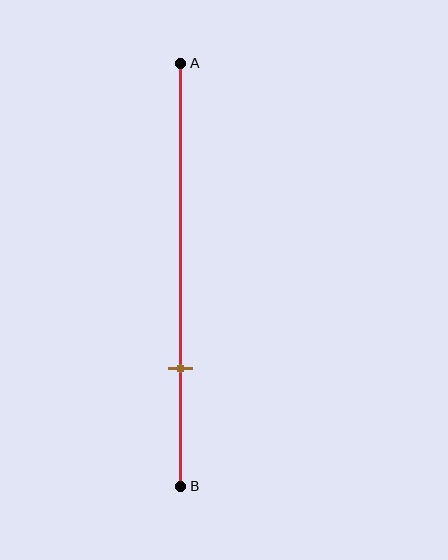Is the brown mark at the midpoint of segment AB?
No, the mark is at about 70% from A, not at the 50% midpoint.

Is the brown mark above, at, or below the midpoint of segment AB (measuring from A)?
The brown mark is below the midpoint of segment AB.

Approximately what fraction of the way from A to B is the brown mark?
The brown mark is approximately 70% of the way from A to B.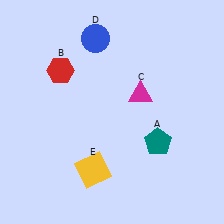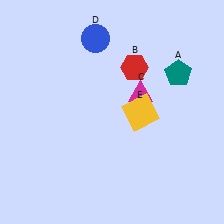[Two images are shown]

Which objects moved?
The objects that moved are: the teal pentagon (A), the red hexagon (B), the yellow square (E).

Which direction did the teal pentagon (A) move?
The teal pentagon (A) moved up.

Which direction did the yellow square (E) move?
The yellow square (E) moved up.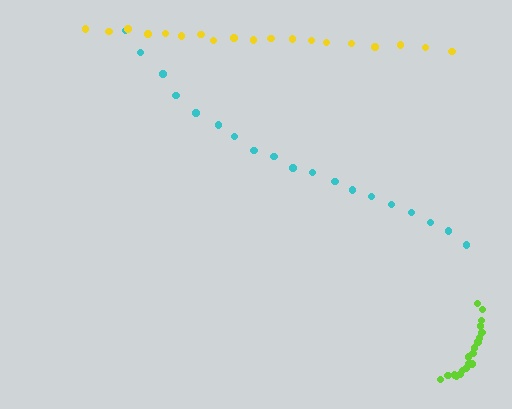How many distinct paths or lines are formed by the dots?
There are 3 distinct paths.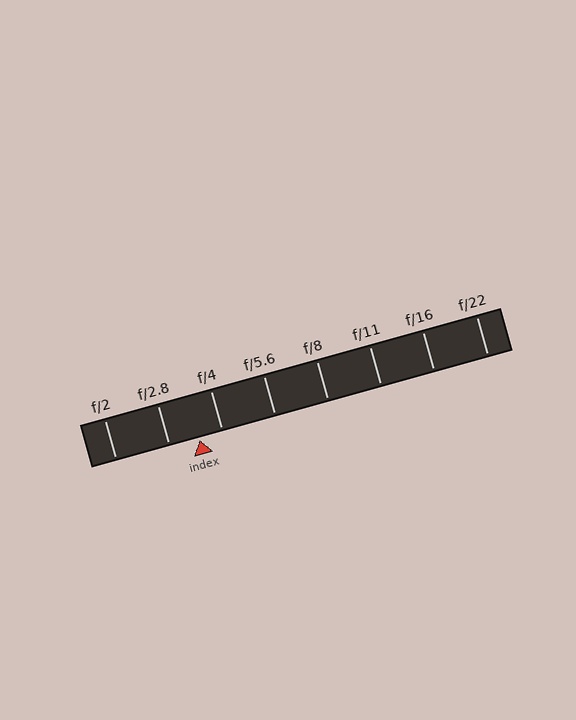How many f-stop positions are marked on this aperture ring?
There are 8 f-stop positions marked.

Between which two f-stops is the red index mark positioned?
The index mark is between f/2.8 and f/4.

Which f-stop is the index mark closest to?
The index mark is closest to f/4.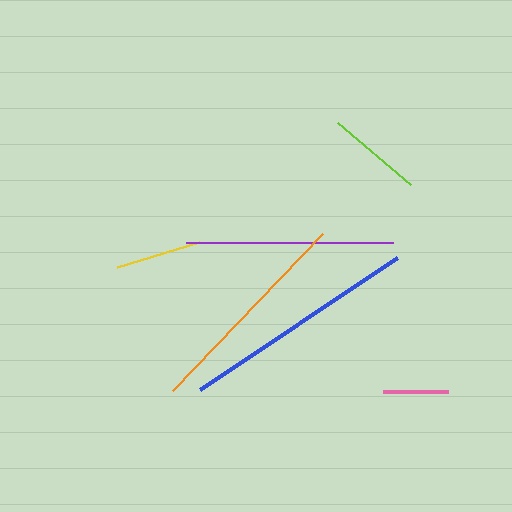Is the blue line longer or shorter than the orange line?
The blue line is longer than the orange line.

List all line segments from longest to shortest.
From longest to shortest: blue, orange, purple, lime, yellow, pink.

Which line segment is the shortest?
The pink line is the shortest at approximately 65 pixels.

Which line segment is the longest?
The blue line is the longest at approximately 236 pixels.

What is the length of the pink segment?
The pink segment is approximately 65 pixels long.